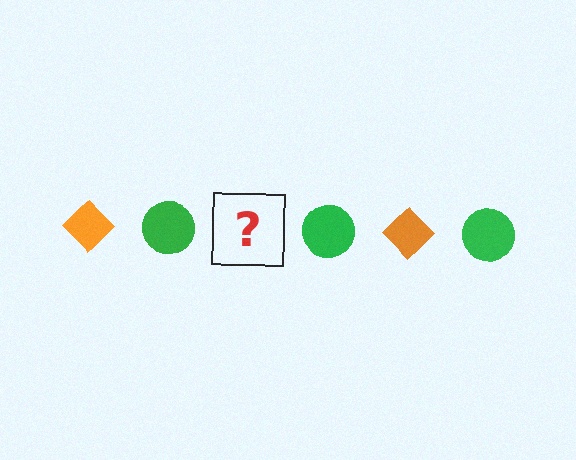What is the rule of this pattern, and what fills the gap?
The rule is that the pattern alternates between orange diamond and green circle. The gap should be filled with an orange diamond.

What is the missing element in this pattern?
The missing element is an orange diamond.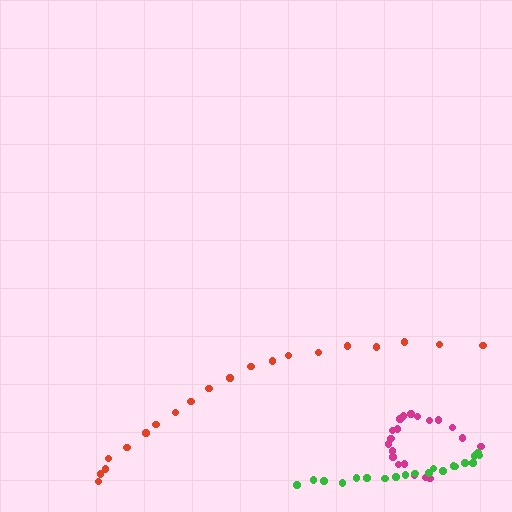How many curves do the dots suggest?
There are 3 distinct paths.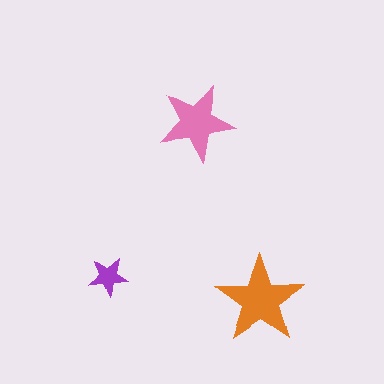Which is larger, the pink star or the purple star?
The pink one.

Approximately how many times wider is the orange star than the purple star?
About 2 times wider.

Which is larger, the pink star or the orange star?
The orange one.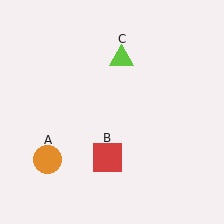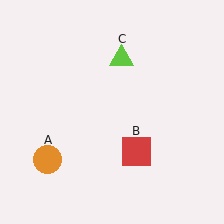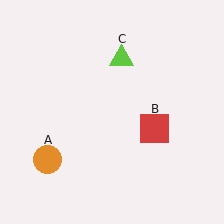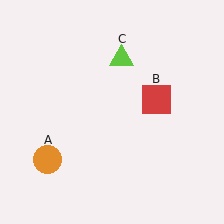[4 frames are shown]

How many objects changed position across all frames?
1 object changed position: red square (object B).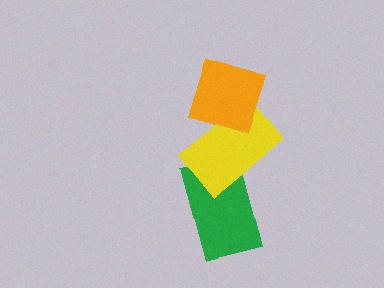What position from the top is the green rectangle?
The green rectangle is 3rd from the top.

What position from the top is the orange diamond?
The orange diamond is 1st from the top.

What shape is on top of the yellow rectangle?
The orange diamond is on top of the yellow rectangle.